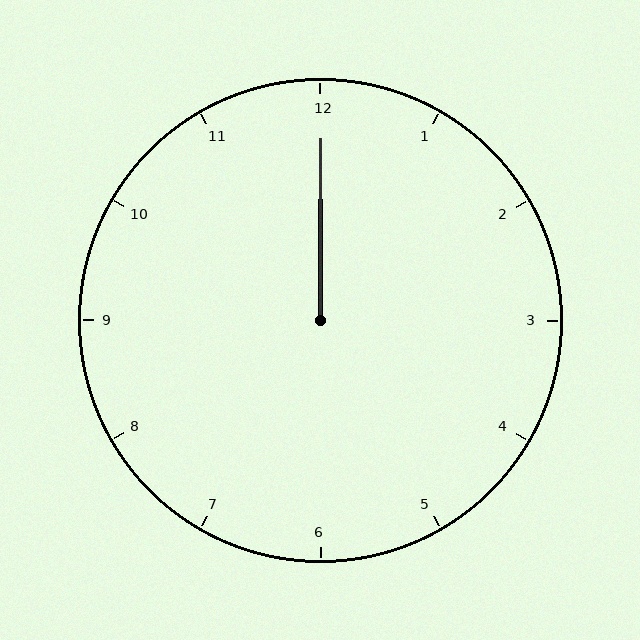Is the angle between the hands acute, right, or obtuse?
It is acute.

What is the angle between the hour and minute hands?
Approximately 0 degrees.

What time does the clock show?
12:00.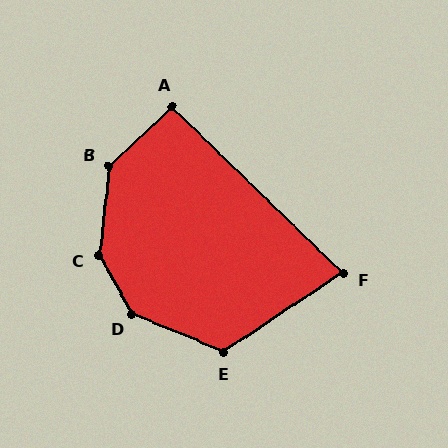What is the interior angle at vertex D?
Approximately 142 degrees (obtuse).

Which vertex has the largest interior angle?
C, at approximately 144 degrees.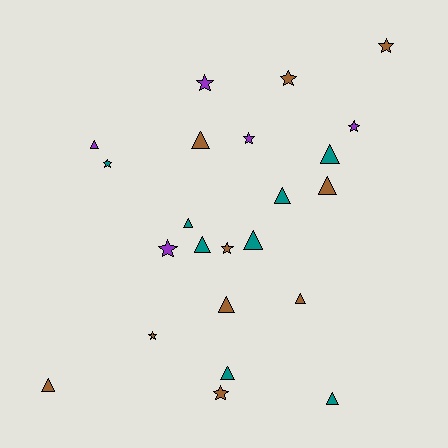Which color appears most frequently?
Brown, with 10 objects.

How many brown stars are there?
There are 5 brown stars.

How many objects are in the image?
There are 23 objects.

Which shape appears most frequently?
Triangle, with 13 objects.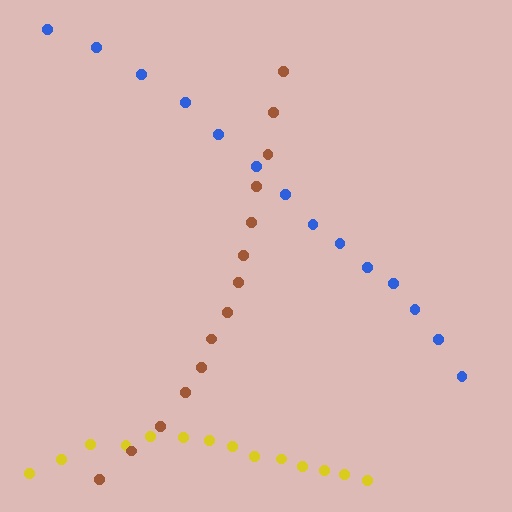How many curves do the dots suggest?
There are 3 distinct paths.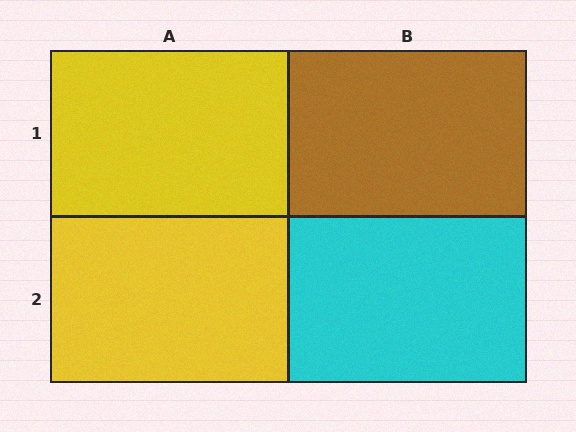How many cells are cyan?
1 cell is cyan.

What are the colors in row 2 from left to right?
Yellow, cyan.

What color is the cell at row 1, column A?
Yellow.